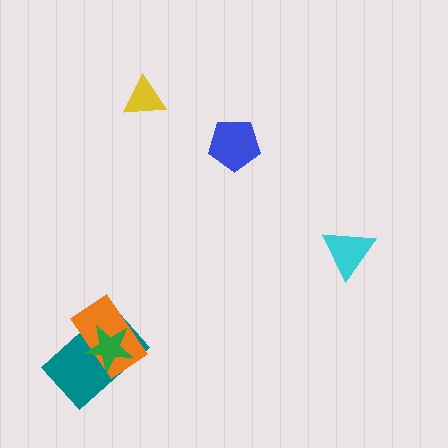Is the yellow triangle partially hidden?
No, no other shape covers it.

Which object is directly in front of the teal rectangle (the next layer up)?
The orange rectangle is directly in front of the teal rectangle.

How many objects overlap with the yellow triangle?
0 objects overlap with the yellow triangle.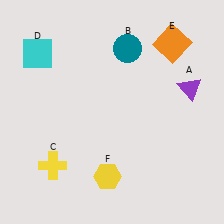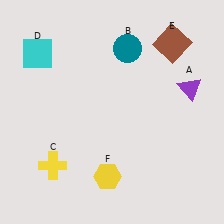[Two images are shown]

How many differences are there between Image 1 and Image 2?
There is 1 difference between the two images.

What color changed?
The square (E) changed from orange in Image 1 to brown in Image 2.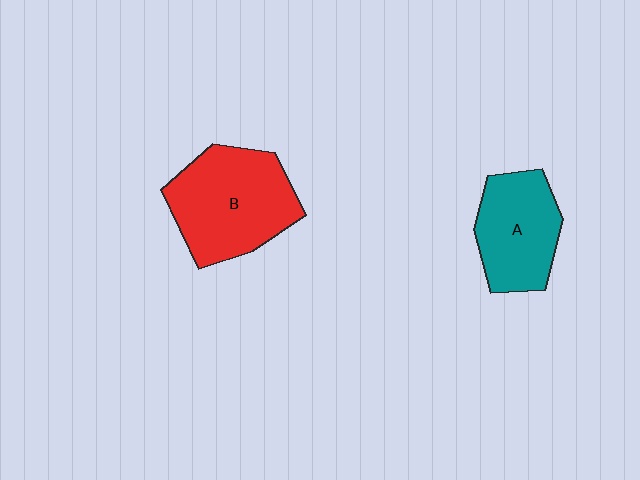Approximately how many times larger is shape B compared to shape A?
Approximately 1.3 times.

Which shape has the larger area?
Shape B (red).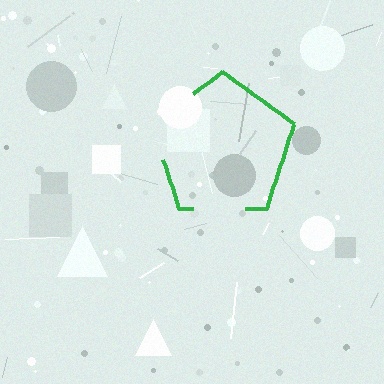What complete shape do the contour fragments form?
The contour fragments form a pentagon.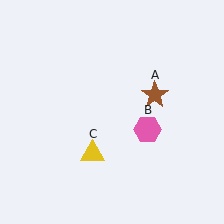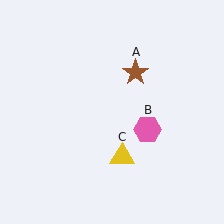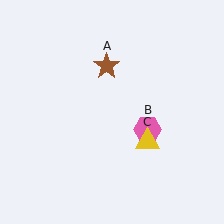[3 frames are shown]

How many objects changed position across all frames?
2 objects changed position: brown star (object A), yellow triangle (object C).